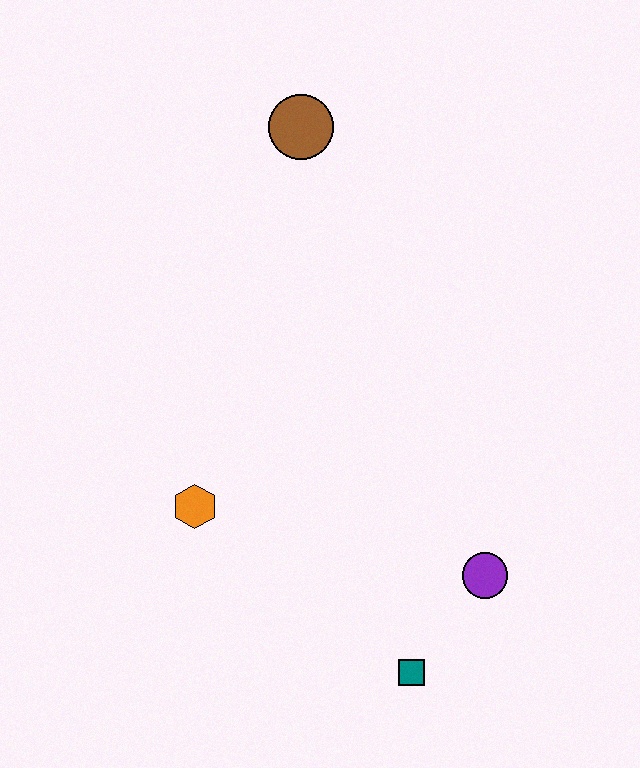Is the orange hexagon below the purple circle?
No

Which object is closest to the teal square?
The purple circle is closest to the teal square.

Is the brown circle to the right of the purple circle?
No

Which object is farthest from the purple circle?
The brown circle is farthest from the purple circle.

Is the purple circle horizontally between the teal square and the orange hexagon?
No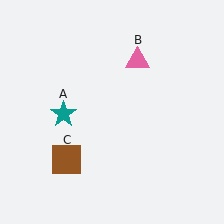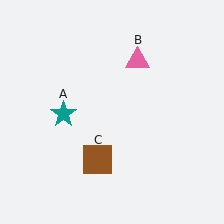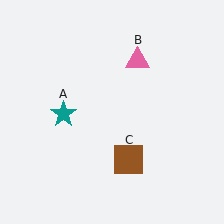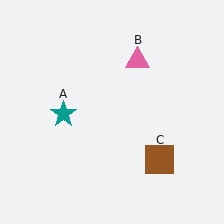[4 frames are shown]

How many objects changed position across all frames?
1 object changed position: brown square (object C).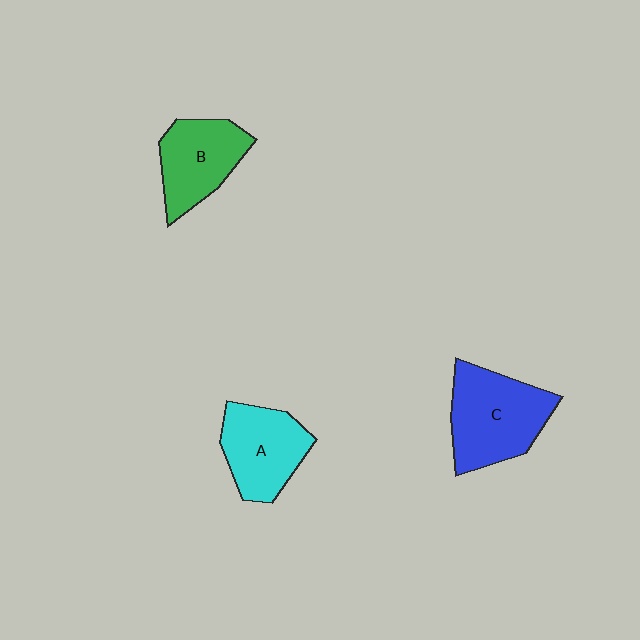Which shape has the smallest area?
Shape B (green).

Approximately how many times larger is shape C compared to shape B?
Approximately 1.3 times.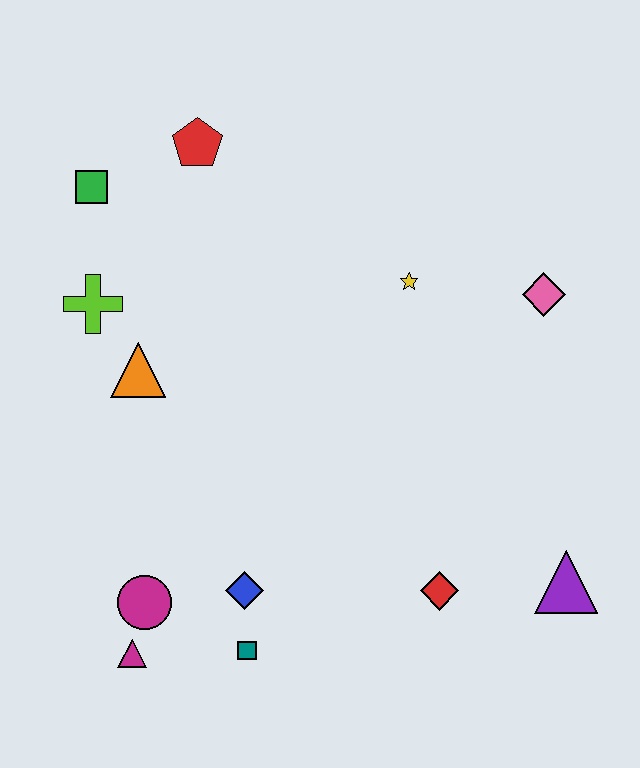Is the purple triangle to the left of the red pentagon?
No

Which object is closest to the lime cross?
The orange triangle is closest to the lime cross.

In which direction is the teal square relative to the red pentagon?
The teal square is below the red pentagon.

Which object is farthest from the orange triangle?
The purple triangle is farthest from the orange triangle.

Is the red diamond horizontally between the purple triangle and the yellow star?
Yes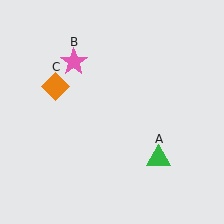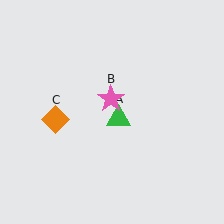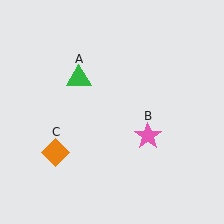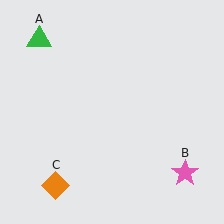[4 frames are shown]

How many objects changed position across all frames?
3 objects changed position: green triangle (object A), pink star (object B), orange diamond (object C).